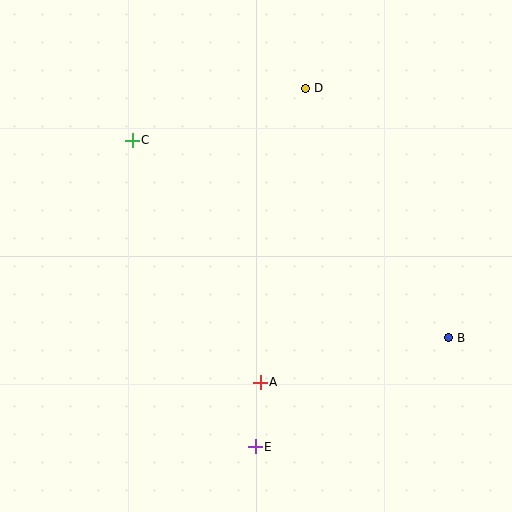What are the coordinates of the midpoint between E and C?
The midpoint between E and C is at (194, 294).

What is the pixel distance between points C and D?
The distance between C and D is 181 pixels.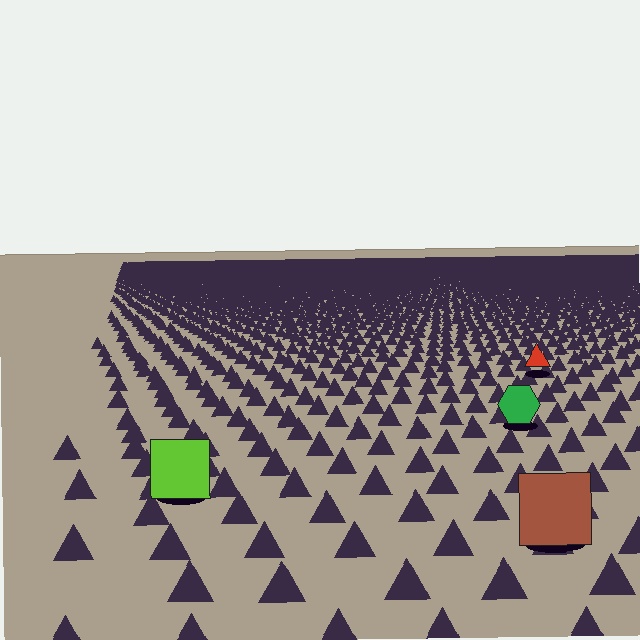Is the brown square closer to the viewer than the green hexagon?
Yes. The brown square is closer — you can tell from the texture gradient: the ground texture is coarser near it.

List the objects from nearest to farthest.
From nearest to farthest: the brown square, the lime square, the green hexagon, the red triangle.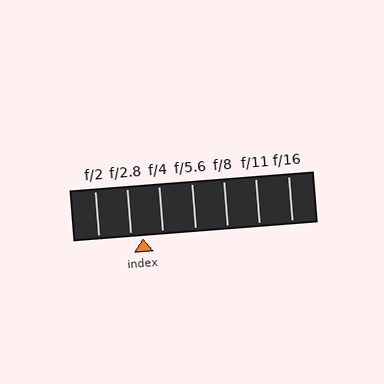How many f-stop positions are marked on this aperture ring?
There are 7 f-stop positions marked.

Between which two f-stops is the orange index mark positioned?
The index mark is between f/2.8 and f/4.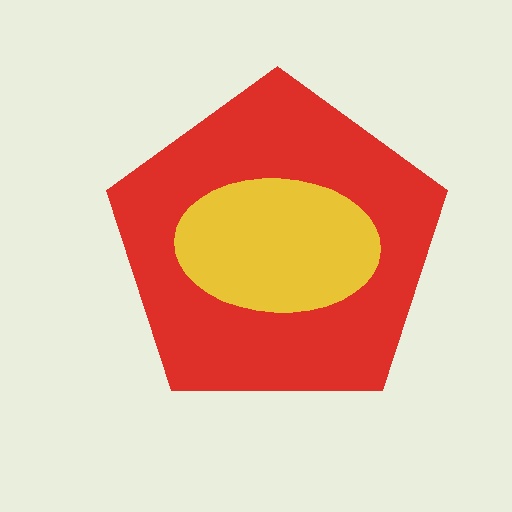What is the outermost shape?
The red pentagon.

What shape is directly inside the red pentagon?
The yellow ellipse.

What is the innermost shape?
The yellow ellipse.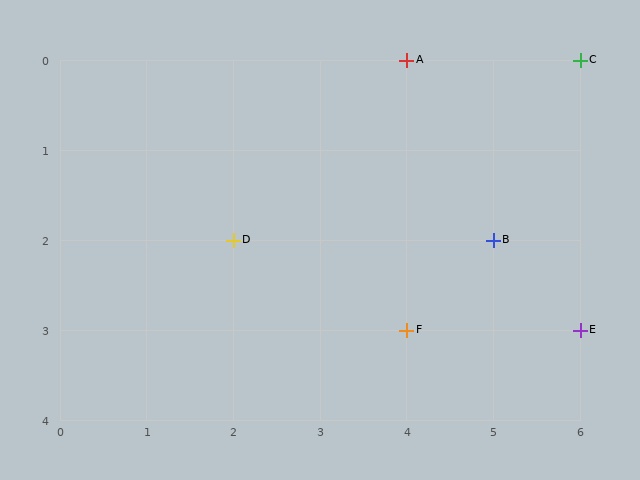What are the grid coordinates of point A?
Point A is at grid coordinates (4, 0).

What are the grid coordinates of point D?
Point D is at grid coordinates (2, 2).